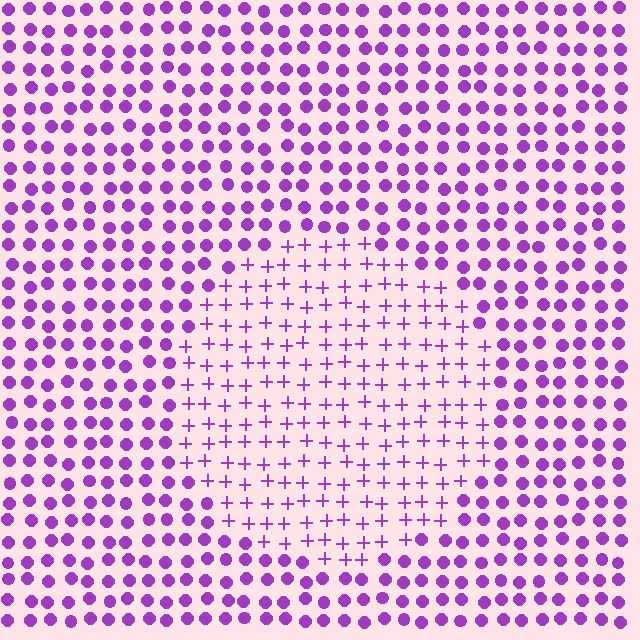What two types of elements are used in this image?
The image uses plus signs inside the circle region and circles outside it.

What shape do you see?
I see a circle.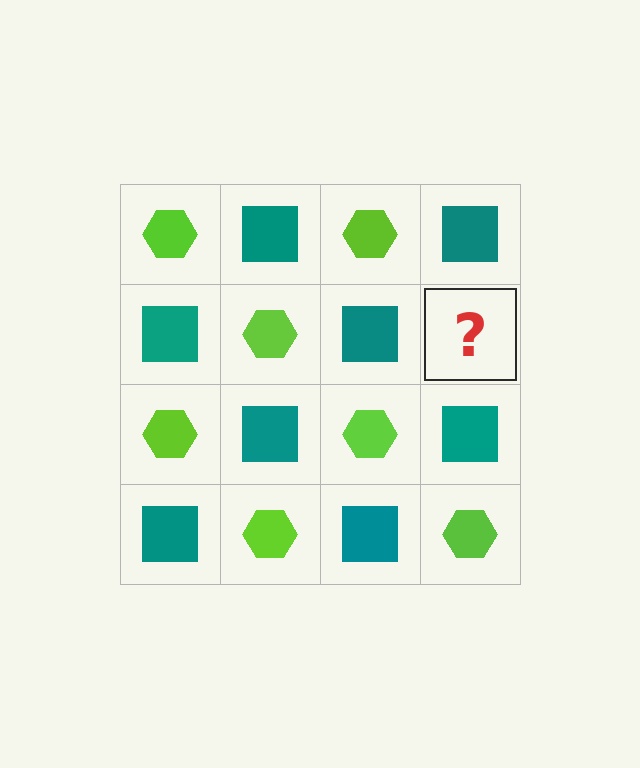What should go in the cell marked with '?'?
The missing cell should contain a lime hexagon.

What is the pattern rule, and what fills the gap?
The rule is that it alternates lime hexagon and teal square in a checkerboard pattern. The gap should be filled with a lime hexagon.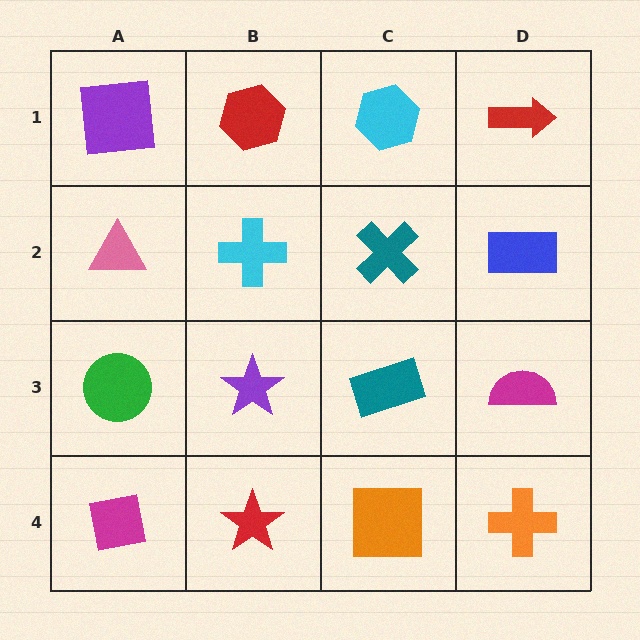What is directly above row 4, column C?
A teal rectangle.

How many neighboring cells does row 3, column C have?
4.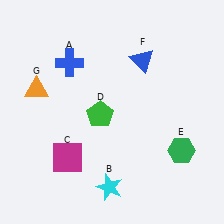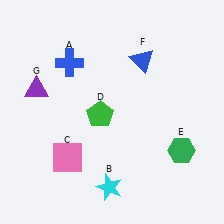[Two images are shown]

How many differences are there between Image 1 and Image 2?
There are 2 differences between the two images.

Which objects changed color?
C changed from magenta to pink. G changed from orange to purple.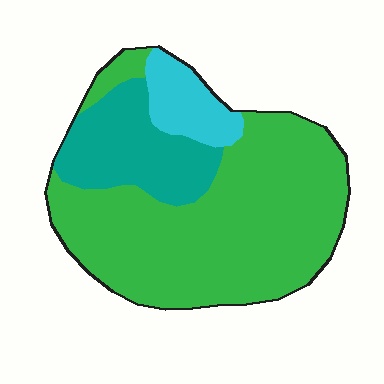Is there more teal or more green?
Green.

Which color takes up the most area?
Green, at roughly 70%.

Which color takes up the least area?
Cyan, at roughly 10%.